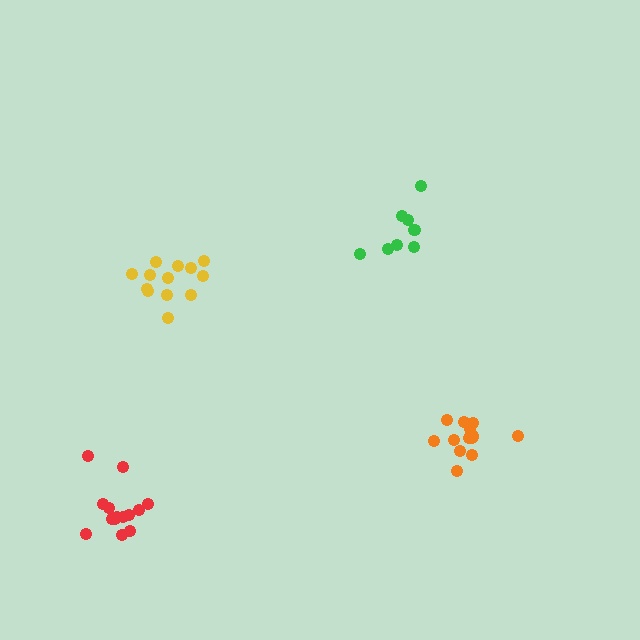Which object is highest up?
The green cluster is topmost.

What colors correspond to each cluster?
The clusters are colored: green, red, orange, yellow.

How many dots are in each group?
Group 1: 8 dots, Group 2: 14 dots, Group 3: 13 dots, Group 4: 13 dots (48 total).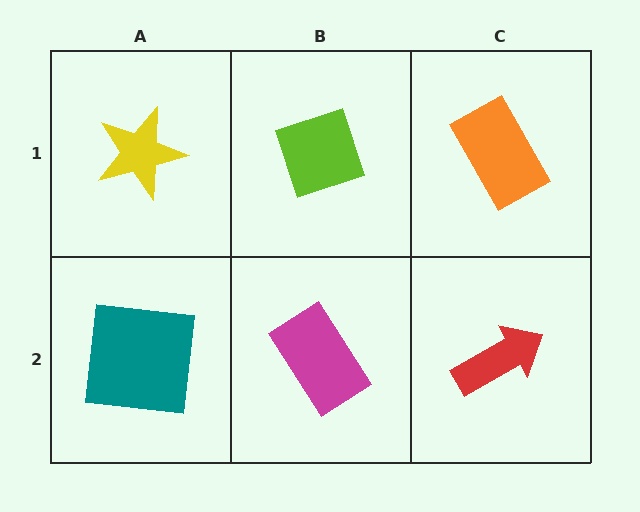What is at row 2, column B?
A magenta rectangle.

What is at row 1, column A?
A yellow star.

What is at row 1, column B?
A lime diamond.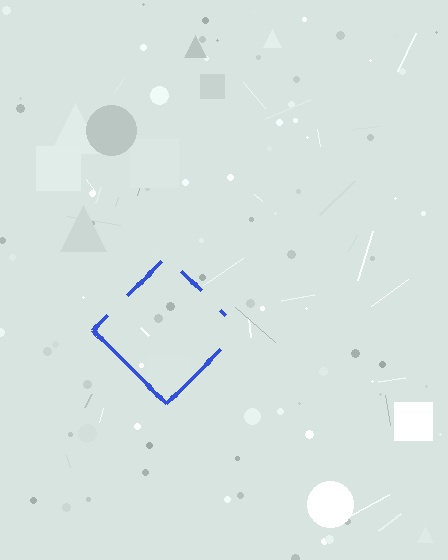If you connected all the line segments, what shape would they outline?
They would outline a diamond.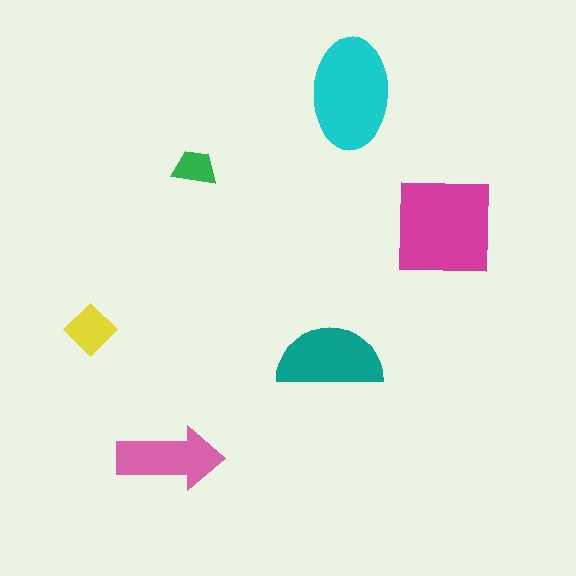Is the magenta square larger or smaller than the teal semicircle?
Larger.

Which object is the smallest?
The green trapezoid.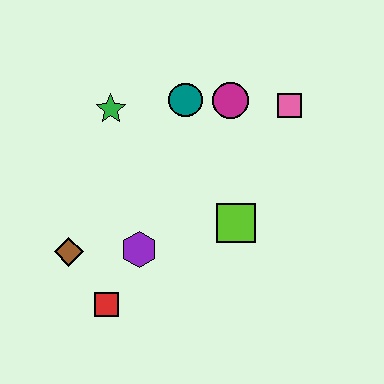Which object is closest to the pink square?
The magenta circle is closest to the pink square.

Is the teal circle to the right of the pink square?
No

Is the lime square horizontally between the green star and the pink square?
Yes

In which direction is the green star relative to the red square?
The green star is above the red square.